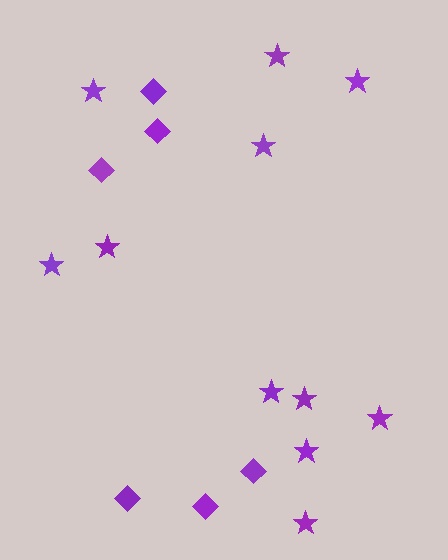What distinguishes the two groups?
There are 2 groups: one group of diamonds (6) and one group of stars (11).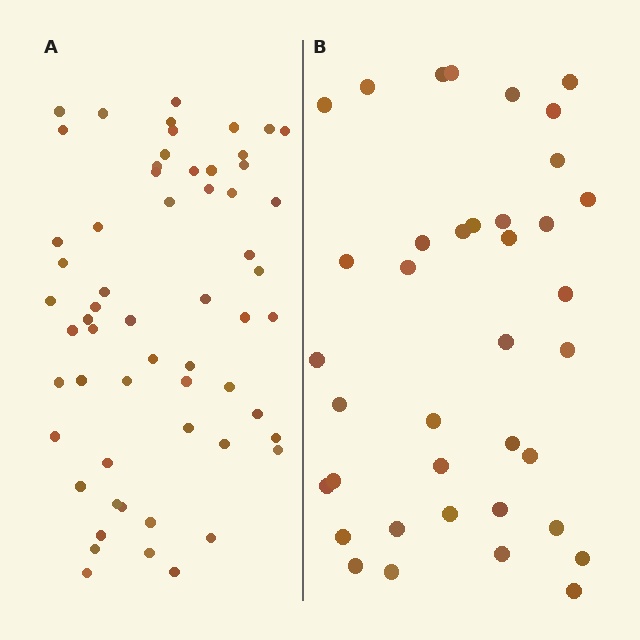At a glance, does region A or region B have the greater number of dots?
Region A (the left region) has more dots.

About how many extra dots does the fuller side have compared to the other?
Region A has approximately 20 more dots than region B.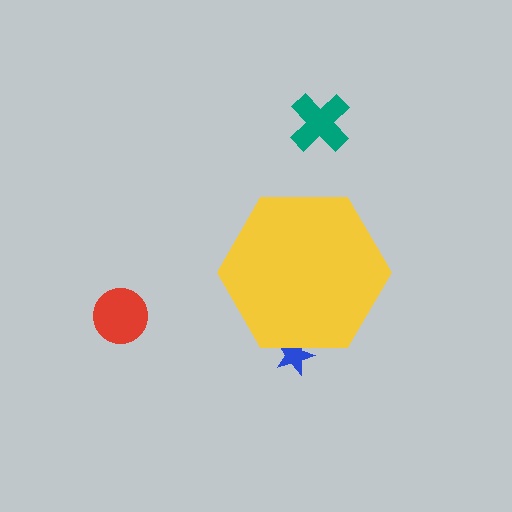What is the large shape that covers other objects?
A yellow hexagon.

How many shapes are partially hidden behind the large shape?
1 shape is partially hidden.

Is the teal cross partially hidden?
No, the teal cross is fully visible.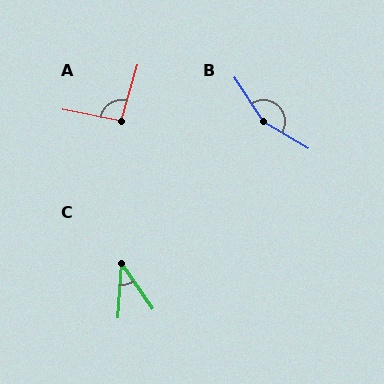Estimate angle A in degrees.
Approximately 96 degrees.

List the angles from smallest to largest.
C (39°), A (96°), B (154°).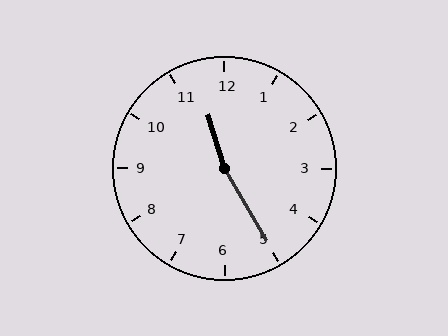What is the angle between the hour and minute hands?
Approximately 168 degrees.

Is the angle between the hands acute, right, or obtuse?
It is obtuse.